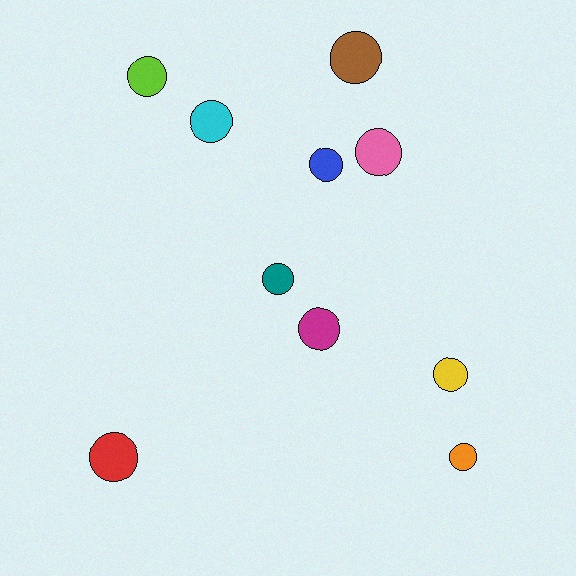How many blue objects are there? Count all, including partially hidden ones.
There is 1 blue object.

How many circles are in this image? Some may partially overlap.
There are 10 circles.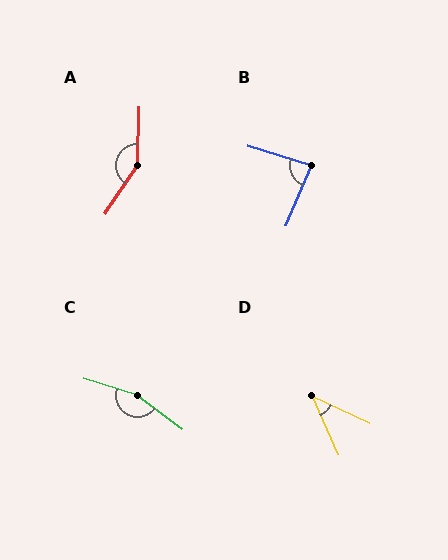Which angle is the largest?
C, at approximately 160 degrees.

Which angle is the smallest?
D, at approximately 41 degrees.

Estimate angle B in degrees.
Approximately 84 degrees.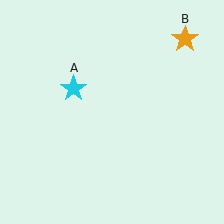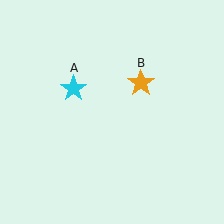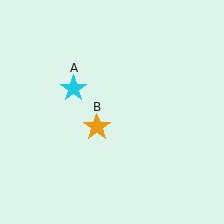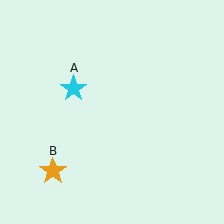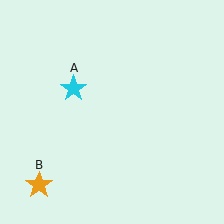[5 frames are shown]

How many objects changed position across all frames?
1 object changed position: orange star (object B).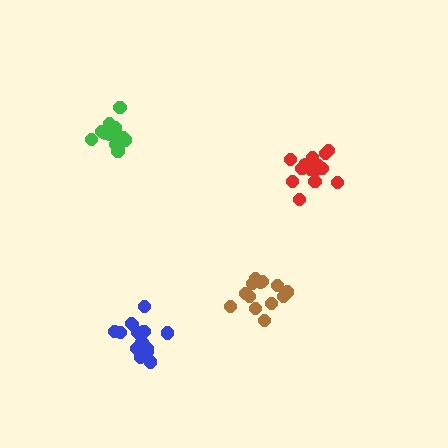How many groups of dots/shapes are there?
There are 4 groups.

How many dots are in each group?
Group 1: 18 dots, Group 2: 13 dots, Group 3: 14 dots, Group 4: 13 dots (58 total).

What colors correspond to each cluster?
The clusters are colored: red, brown, blue, green.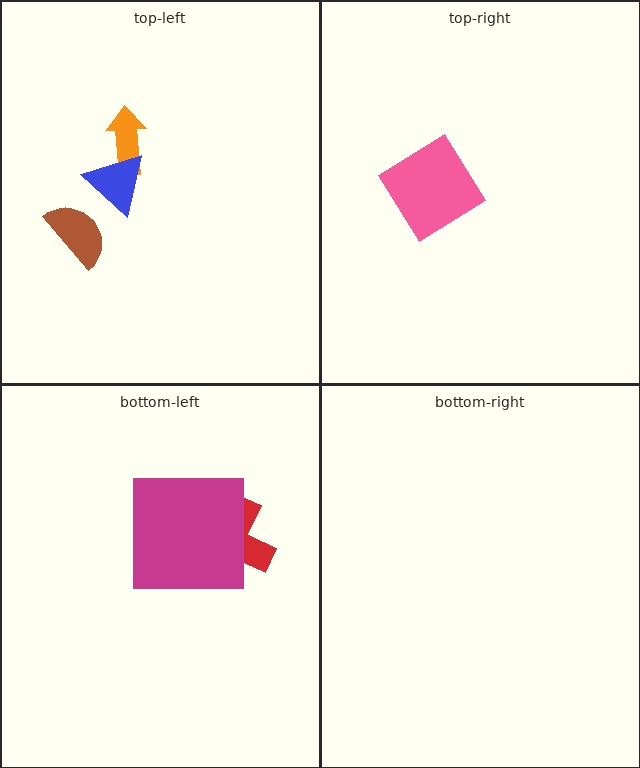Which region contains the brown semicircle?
The top-left region.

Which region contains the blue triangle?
The top-left region.